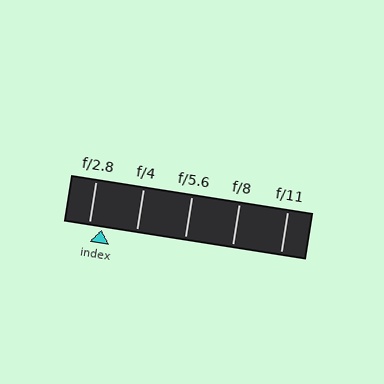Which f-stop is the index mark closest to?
The index mark is closest to f/2.8.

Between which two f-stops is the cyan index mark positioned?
The index mark is between f/2.8 and f/4.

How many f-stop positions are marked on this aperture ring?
There are 5 f-stop positions marked.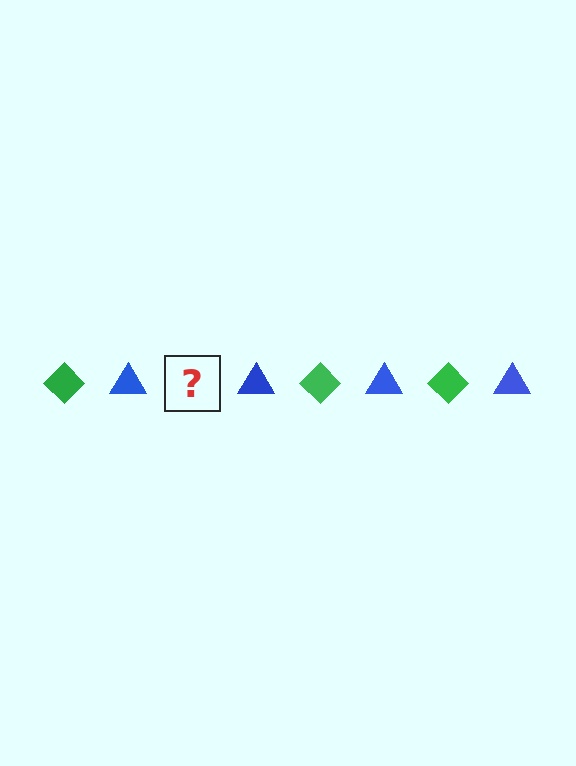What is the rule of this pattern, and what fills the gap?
The rule is that the pattern alternates between green diamond and blue triangle. The gap should be filled with a green diamond.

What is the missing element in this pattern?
The missing element is a green diamond.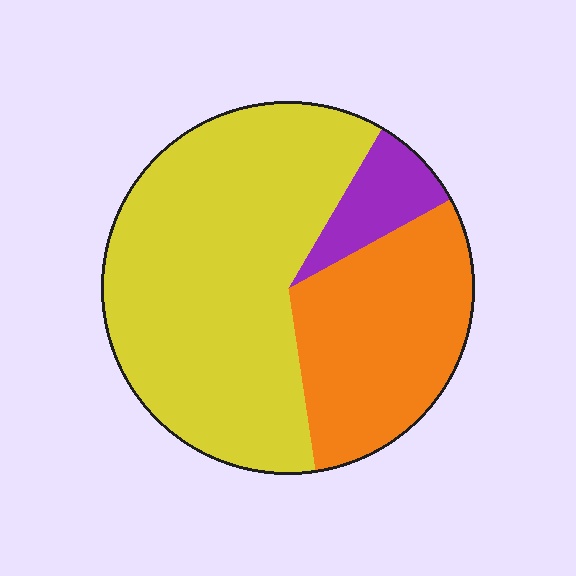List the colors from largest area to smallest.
From largest to smallest: yellow, orange, purple.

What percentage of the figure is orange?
Orange covers 30% of the figure.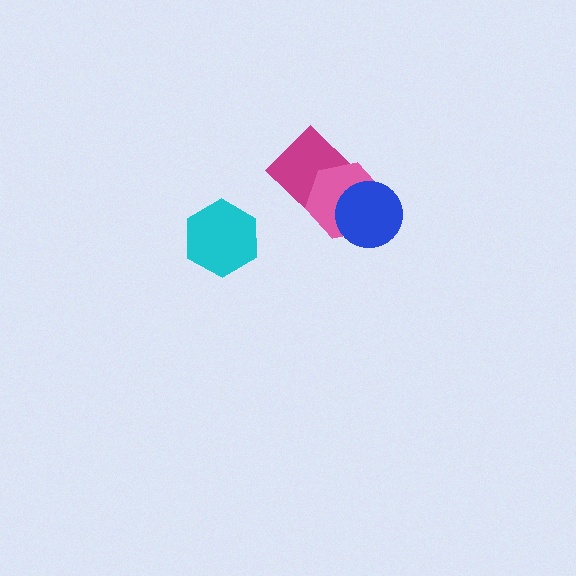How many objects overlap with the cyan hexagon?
0 objects overlap with the cyan hexagon.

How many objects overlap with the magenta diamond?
1 object overlaps with the magenta diamond.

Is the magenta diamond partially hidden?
Yes, it is partially covered by another shape.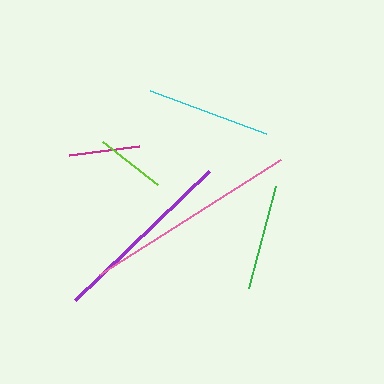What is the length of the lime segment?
The lime segment is approximately 70 pixels long.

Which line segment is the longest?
The pink line is the longest at approximately 214 pixels.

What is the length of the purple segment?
The purple segment is approximately 185 pixels long.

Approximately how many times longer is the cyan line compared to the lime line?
The cyan line is approximately 1.8 times the length of the lime line.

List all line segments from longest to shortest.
From longest to shortest: pink, purple, cyan, green, magenta, lime.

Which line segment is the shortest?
The lime line is the shortest at approximately 70 pixels.